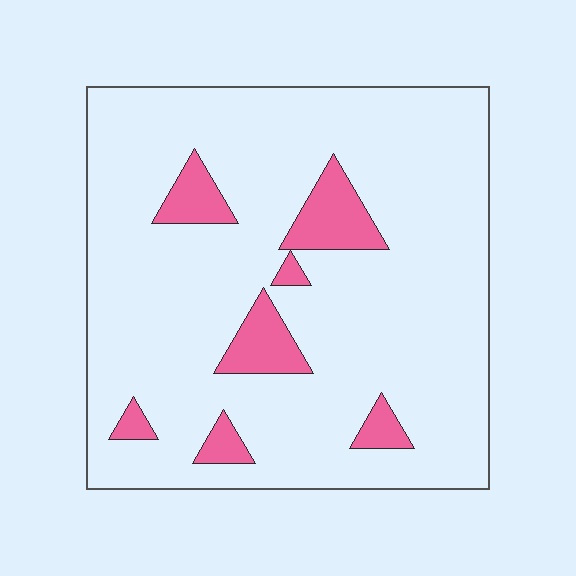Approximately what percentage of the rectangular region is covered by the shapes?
Approximately 10%.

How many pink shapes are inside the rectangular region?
7.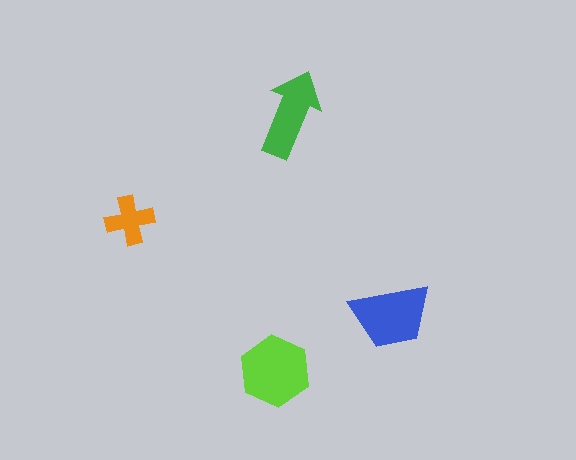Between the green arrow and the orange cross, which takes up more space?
The green arrow.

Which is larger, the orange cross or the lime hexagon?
The lime hexagon.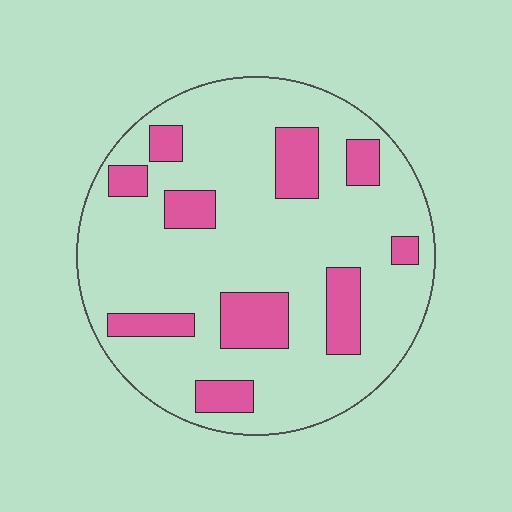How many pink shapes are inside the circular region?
10.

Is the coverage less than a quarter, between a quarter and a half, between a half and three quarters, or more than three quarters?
Less than a quarter.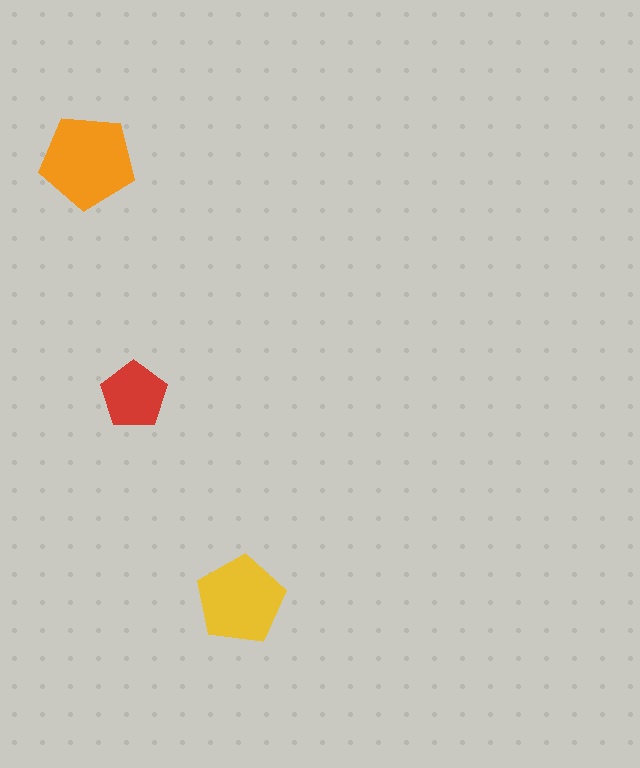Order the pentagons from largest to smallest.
the orange one, the yellow one, the red one.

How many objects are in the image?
There are 3 objects in the image.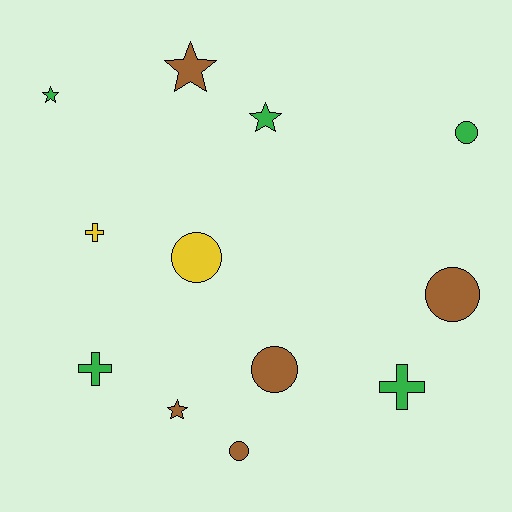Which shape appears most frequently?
Circle, with 5 objects.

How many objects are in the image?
There are 12 objects.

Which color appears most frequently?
Brown, with 5 objects.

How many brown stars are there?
There are 2 brown stars.